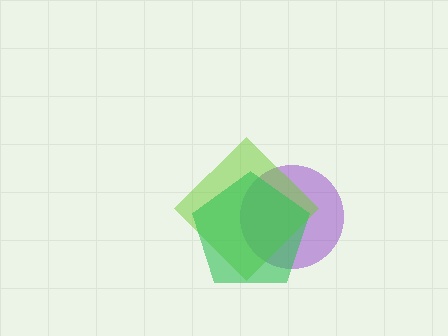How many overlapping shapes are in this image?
There are 3 overlapping shapes in the image.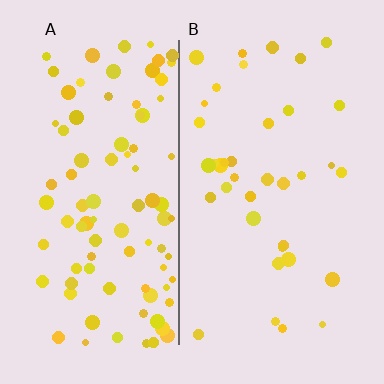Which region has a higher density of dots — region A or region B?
A (the left).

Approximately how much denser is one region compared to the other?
Approximately 2.5× — region A over region B.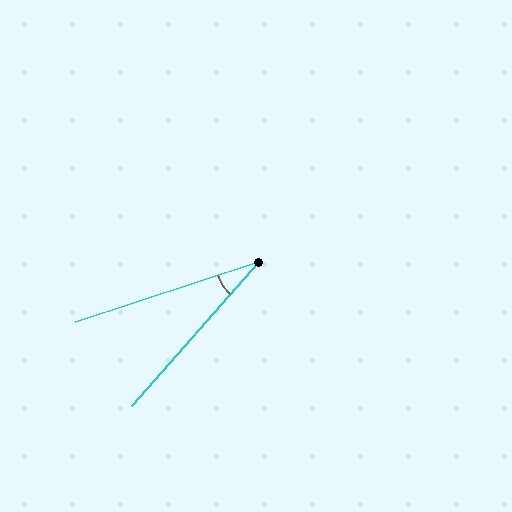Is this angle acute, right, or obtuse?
It is acute.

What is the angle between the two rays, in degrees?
Approximately 30 degrees.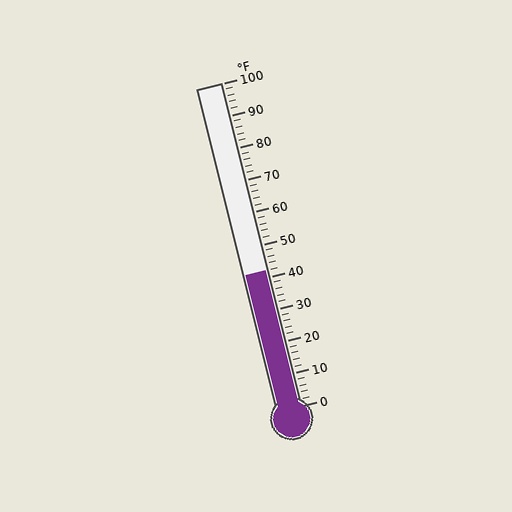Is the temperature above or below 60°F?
The temperature is below 60°F.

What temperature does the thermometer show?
The thermometer shows approximately 42°F.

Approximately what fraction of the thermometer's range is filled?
The thermometer is filled to approximately 40% of its range.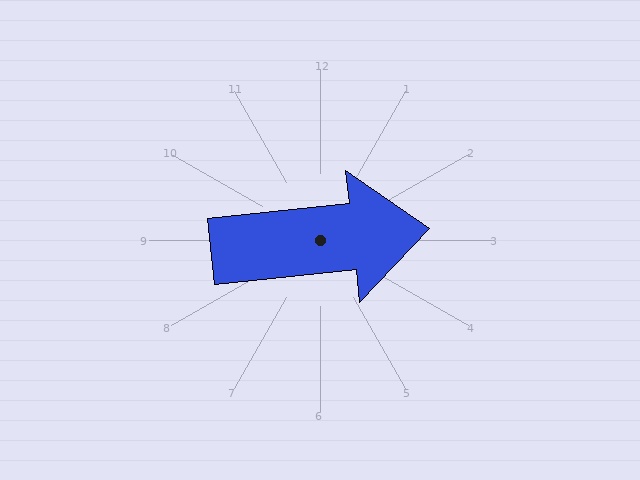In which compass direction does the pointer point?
East.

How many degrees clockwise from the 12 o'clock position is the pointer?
Approximately 84 degrees.